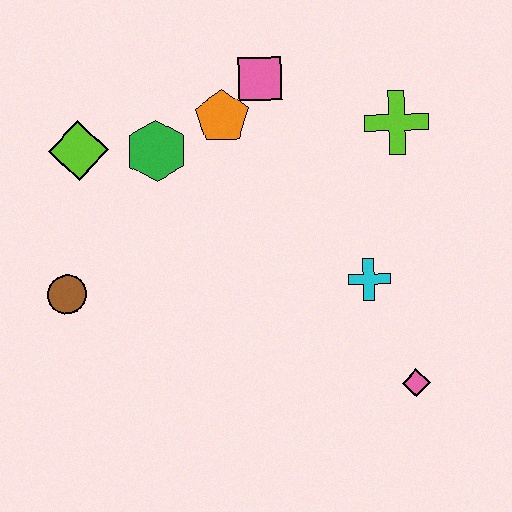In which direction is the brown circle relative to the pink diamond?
The brown circle is to the left of the pink diamond.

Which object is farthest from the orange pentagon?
The pink diamond is farthest from the orange pentagon.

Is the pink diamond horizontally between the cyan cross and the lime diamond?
No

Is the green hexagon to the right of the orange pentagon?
No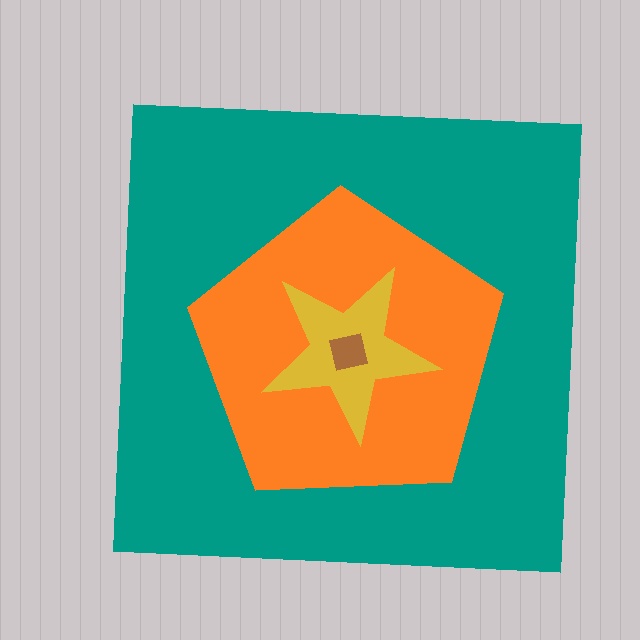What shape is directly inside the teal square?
The orange pentagon.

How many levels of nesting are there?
4.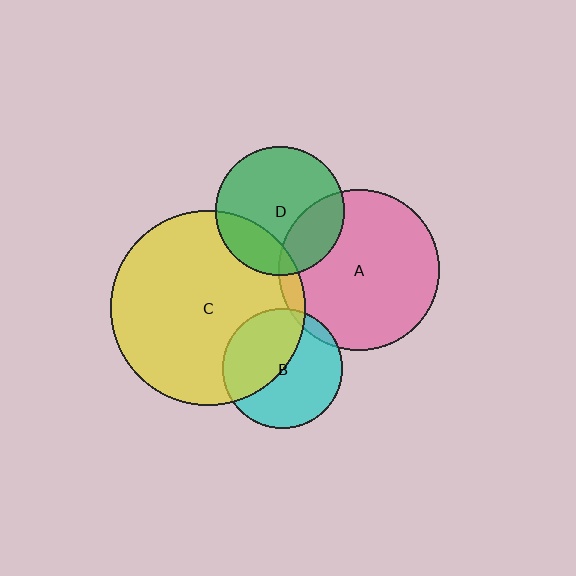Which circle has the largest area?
Circle C (yellow).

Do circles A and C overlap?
Yes.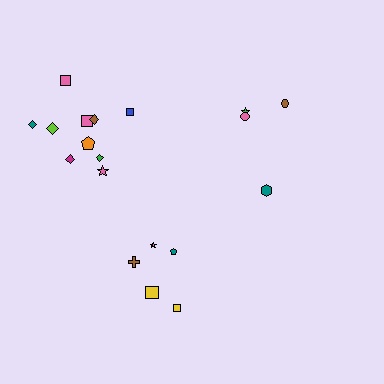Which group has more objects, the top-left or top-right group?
The top-left group.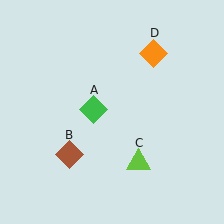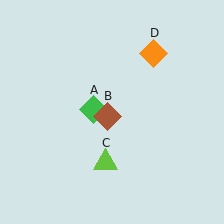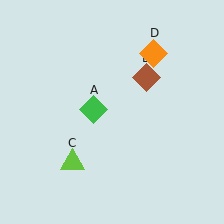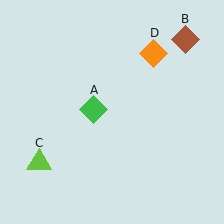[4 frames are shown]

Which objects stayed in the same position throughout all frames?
Green diamond (object A) and orange diamond (object D) remained stationary.